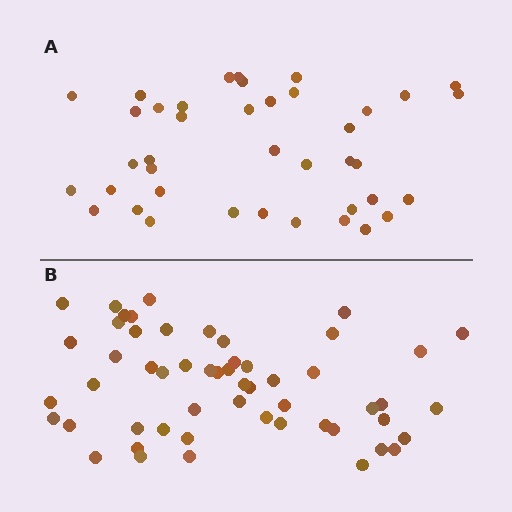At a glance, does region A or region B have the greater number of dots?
Region B (the bottom region) has more dots.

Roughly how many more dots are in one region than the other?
Region B has approximately 15 more dots than region A.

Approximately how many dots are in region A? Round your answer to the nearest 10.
About 40 dots.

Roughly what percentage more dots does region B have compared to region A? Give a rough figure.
About 35% more.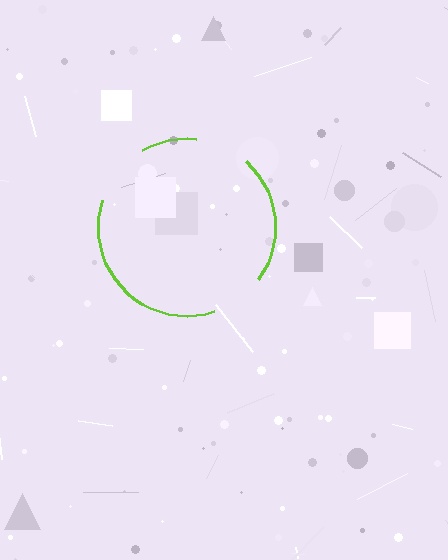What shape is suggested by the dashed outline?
The dashed outline suggests a circle.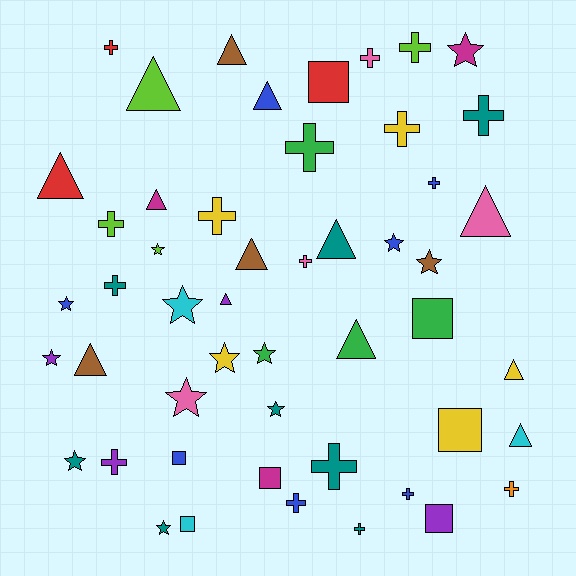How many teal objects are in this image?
There are 8 teal objects.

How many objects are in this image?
There are 50 objects.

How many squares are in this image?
There are 7 squares.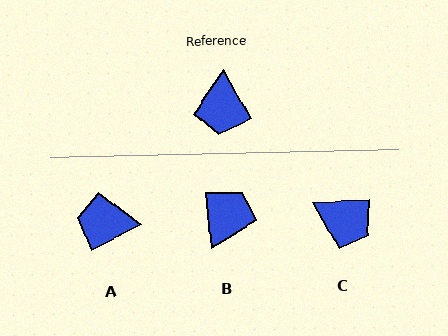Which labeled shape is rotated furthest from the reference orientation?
B, about 157 degrees away.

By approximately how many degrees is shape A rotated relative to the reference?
Approximately 92 degrees clockwise.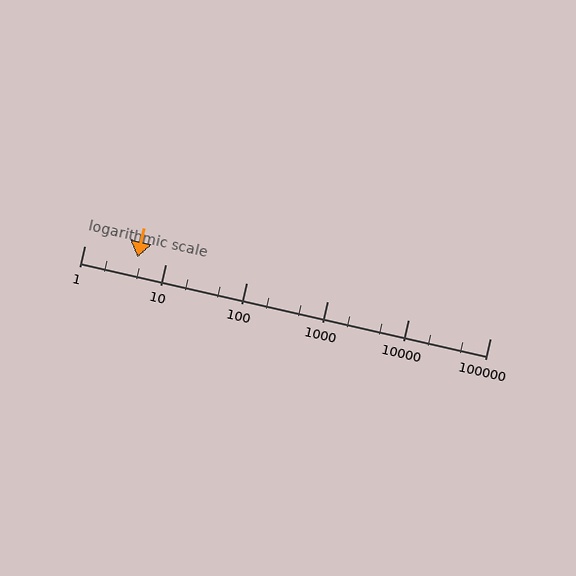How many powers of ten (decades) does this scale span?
The scale spans 5 decades, from 1 to 100000.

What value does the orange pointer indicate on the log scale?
The pointer indicates approximately 4.5.